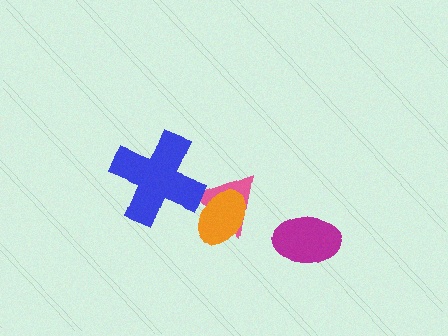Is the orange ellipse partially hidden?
No, no other shape covers it.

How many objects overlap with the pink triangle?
2 objects overlap with the pink triangle.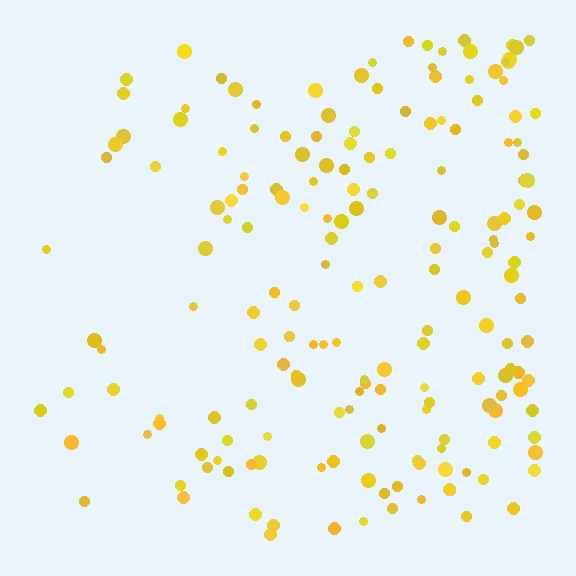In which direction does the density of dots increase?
From left to right, with the right side densest.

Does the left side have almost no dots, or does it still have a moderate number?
Still a moderate number, just noticeably fewer than the right.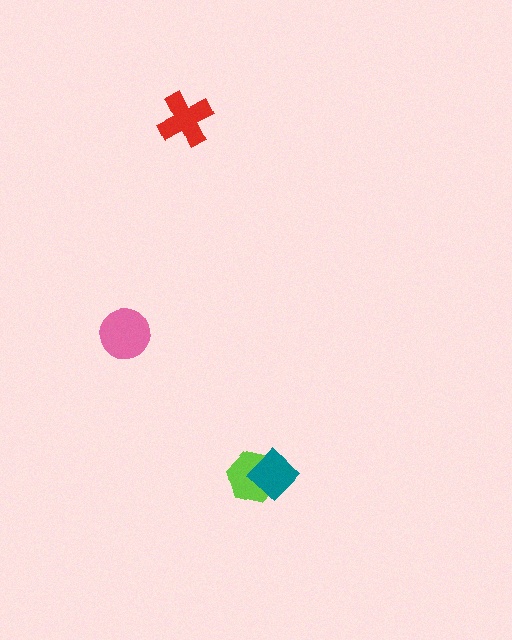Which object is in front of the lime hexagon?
The teal diamond is in front of the lime hexagon.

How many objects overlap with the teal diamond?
1 object overlaps with the teal diamond.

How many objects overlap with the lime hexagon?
1 object overlaps with the lime hexagon.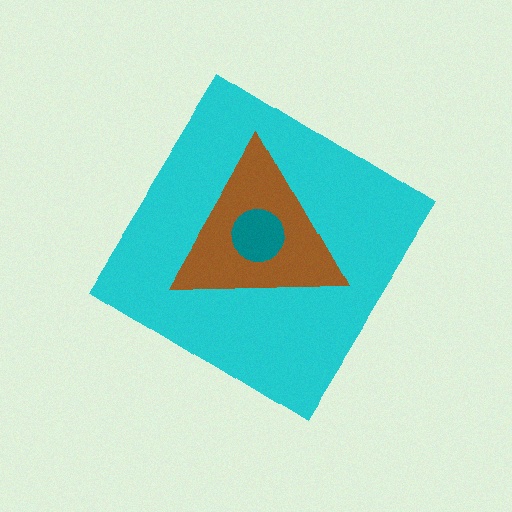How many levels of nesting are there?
3.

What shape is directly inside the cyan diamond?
The brown triangle.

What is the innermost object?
The teal circle.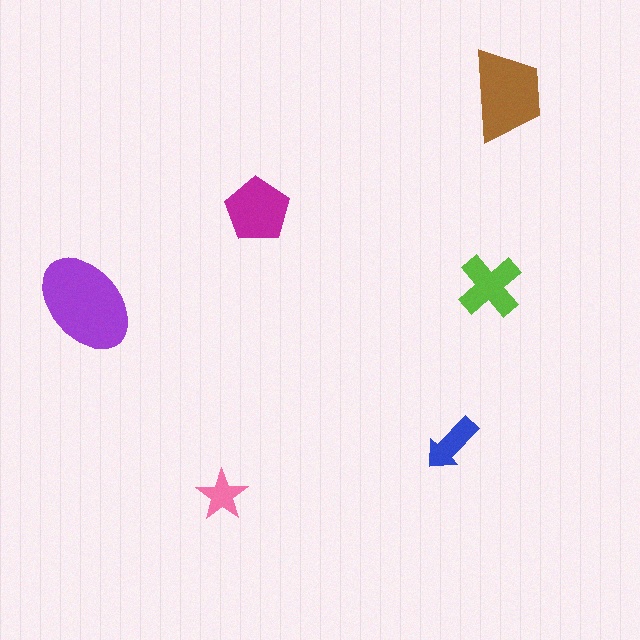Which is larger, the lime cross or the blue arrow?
The lime cross.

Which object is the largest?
The purple ellipse.